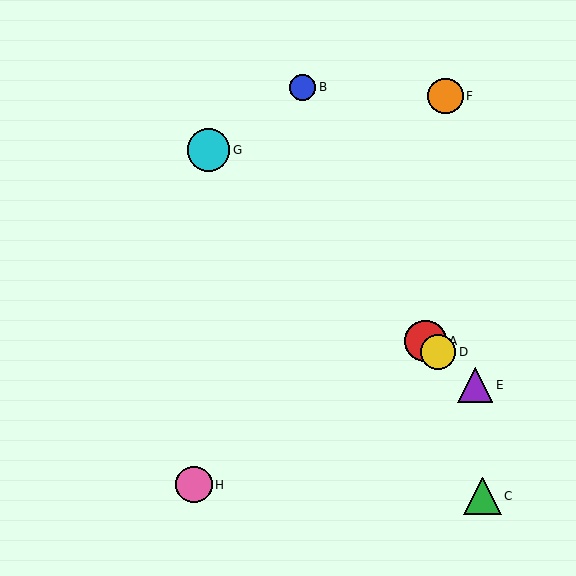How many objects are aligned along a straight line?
4 objects (A, D, E, G) are aligned along a straight line.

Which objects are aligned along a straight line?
Objects A, D, E, G are aligned along a straight line.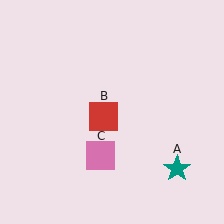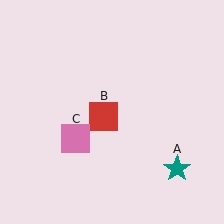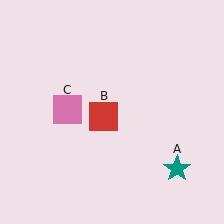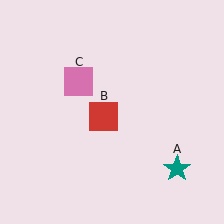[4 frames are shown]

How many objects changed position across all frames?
1 object changed position: pink square (object C).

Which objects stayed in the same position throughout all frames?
Teal star (object A) and red square (object B) remained stationary.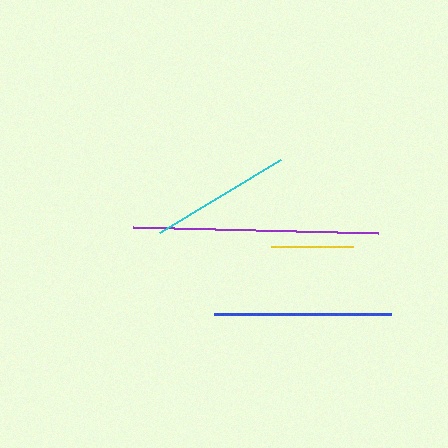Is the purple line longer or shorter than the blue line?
The purple line is longer than the blue line.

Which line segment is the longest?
The purple line is the longest at approximately 245 pixels.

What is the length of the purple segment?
The purple segment is approximately 245 pixels long.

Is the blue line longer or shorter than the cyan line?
The blue line is longer than the cyan line.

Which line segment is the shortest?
The yellow line is the shortest at approximately 82 pixels.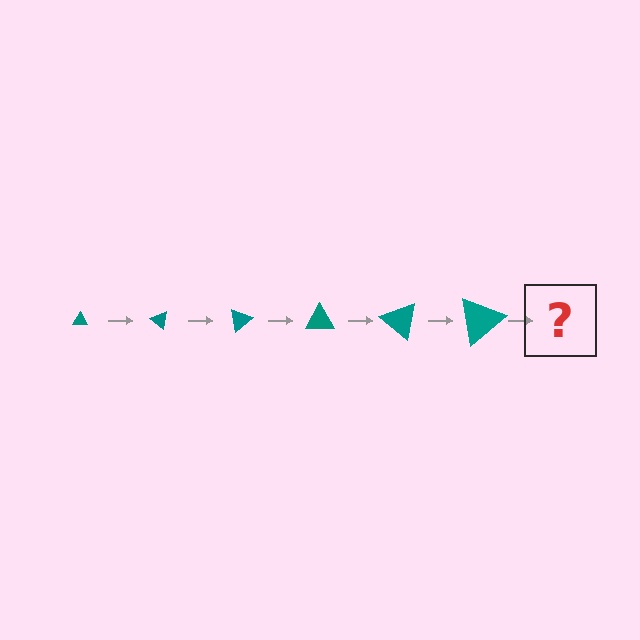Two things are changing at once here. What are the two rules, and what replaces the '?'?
The two rules are that the triangle grows larger each step and it rotates 40 degrees each step. The '?' should be a triangle, larger than the previous one and rotated 240 degrees from the start.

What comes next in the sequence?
The next element should be a triangle, larger than the previous one and rotated 240 degrees from the start.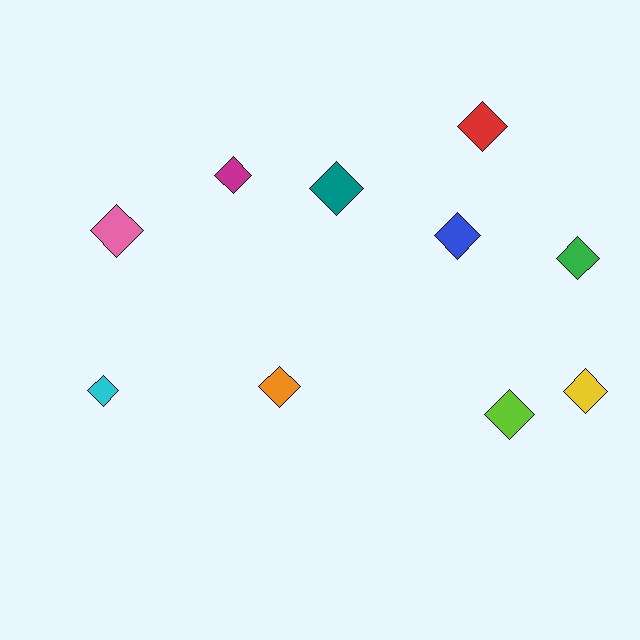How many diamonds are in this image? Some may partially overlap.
There are 10 diamonds.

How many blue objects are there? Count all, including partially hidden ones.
There is 1 blue object.